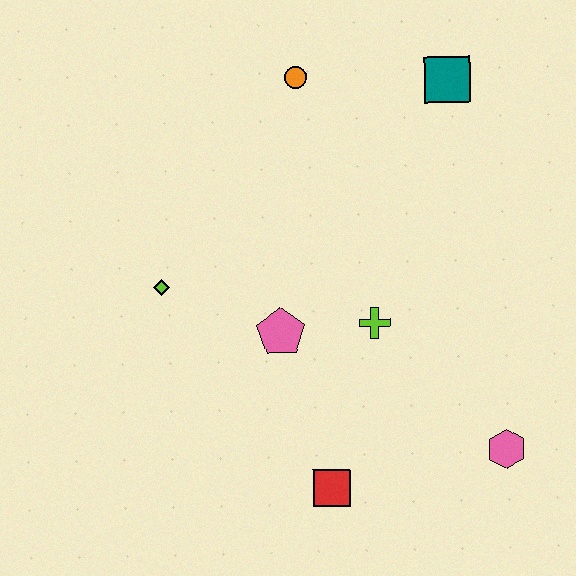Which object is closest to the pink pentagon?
The lime cross is closest to the pink pentagon.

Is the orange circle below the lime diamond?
No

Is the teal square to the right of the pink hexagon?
No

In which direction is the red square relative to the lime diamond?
The red square is below the lime diamond.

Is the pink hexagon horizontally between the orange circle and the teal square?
No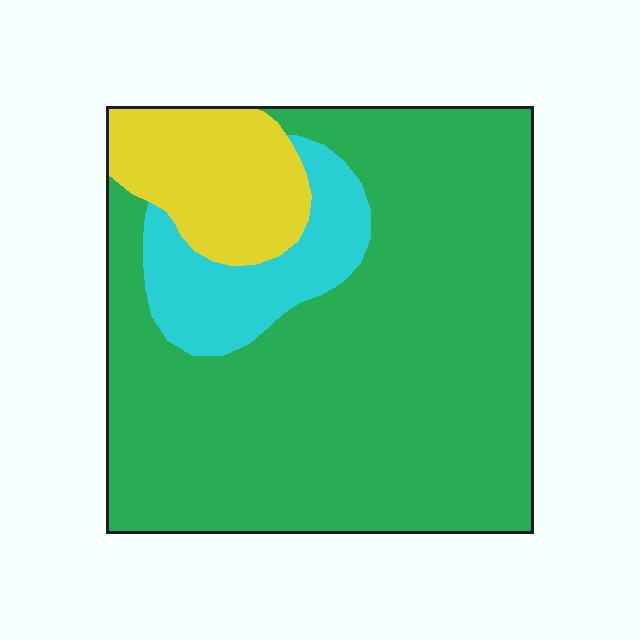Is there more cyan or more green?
Green.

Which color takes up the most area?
Green, at roughly 75%.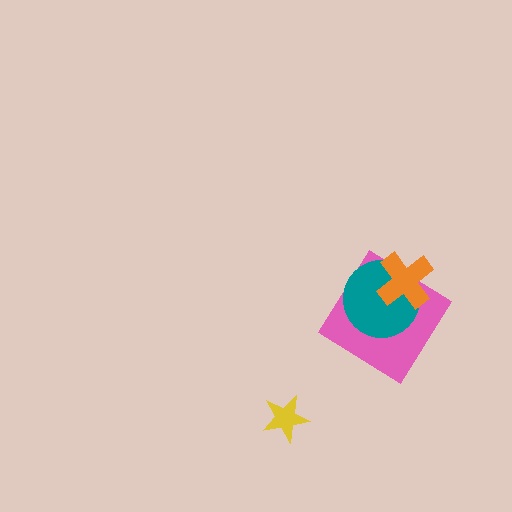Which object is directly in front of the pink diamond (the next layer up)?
The teal circle is directly in front of the pink diamond.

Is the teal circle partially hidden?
Yes, it is partially covered by another shape.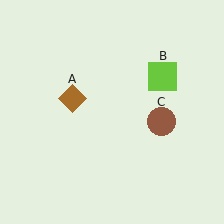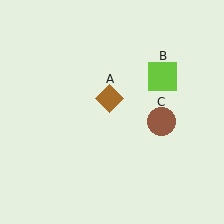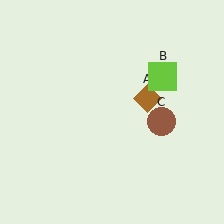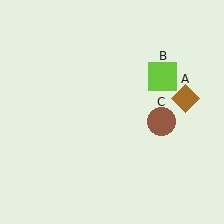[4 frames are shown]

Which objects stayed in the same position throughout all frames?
Lime square (object B) and brown circle (object C) remained stationary.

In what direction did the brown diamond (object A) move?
The brown diamond (object A) moved right.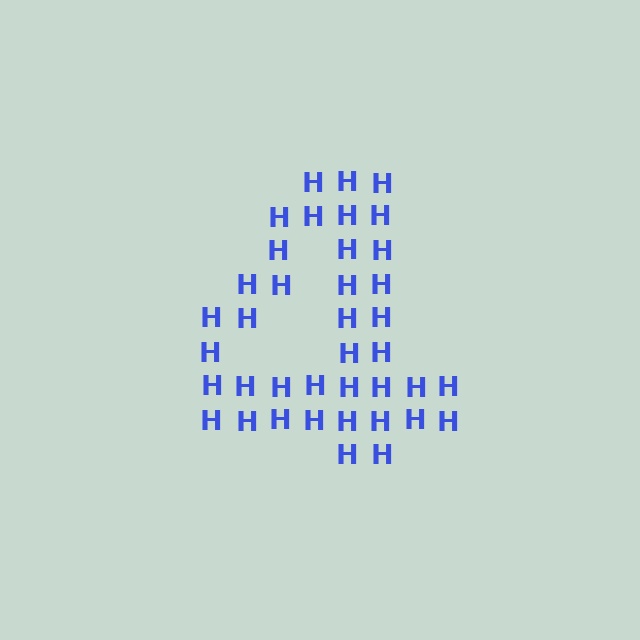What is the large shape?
The large shape is the digit 4.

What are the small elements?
The small elements are letter H's.